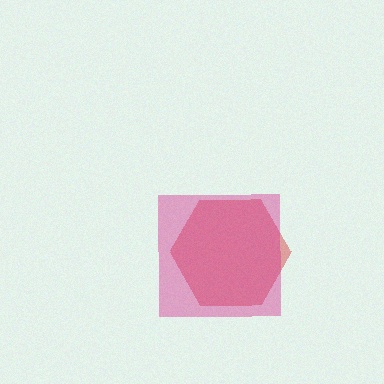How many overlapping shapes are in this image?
There are 2 overlapping shapes in the image.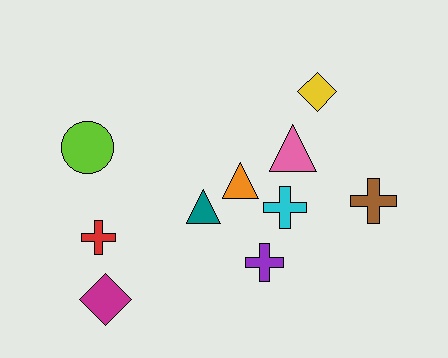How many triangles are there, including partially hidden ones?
There are 3 triangles.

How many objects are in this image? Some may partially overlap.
There are 10 objects.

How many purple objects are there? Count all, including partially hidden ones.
There is 1 purple object.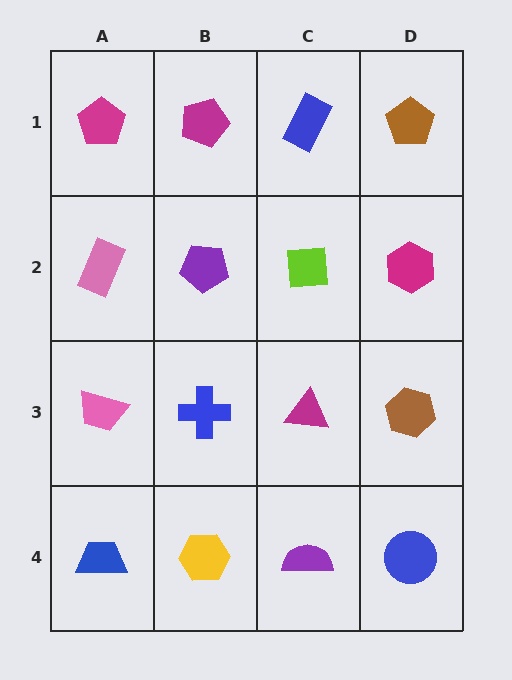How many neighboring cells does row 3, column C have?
4.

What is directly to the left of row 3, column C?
A blue cross.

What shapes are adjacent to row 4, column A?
A pink trapezoid (row 3, column A), a yellow hexagon (row 4, column B).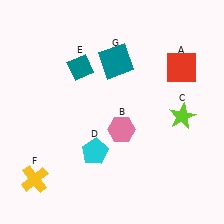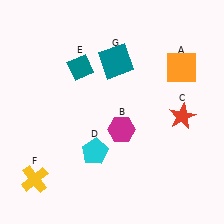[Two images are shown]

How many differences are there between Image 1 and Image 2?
There are 3 differences between the two images.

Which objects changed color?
A changed from red to orange. B changed from pink to magenta. C changed from lime to red.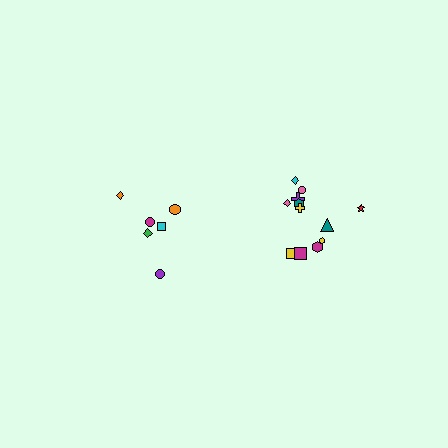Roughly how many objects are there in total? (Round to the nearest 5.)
Roughly 20 objects in total.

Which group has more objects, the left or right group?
The right group.